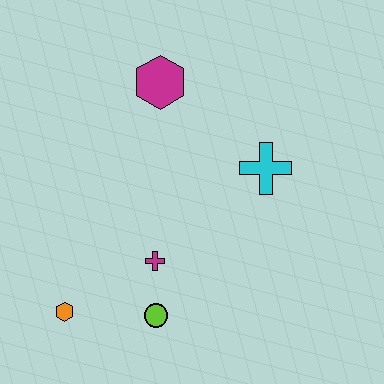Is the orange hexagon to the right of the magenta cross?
No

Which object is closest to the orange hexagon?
The lime circle is closest to the orange hexagon.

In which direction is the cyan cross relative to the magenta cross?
The cyan cross is to the right of the magenta cross.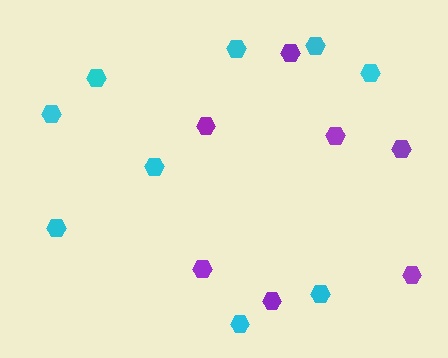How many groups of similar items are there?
There are 2 groups: one group of purple hexagons (7) and one group of cyan hexagons (9).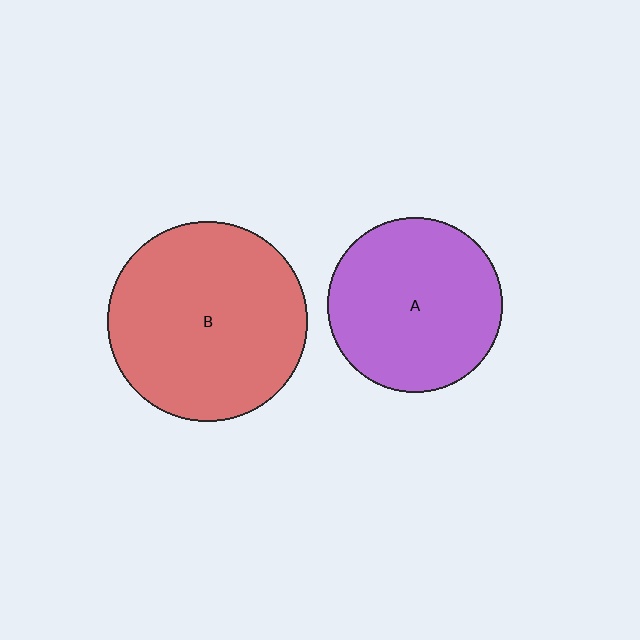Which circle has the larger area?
Circle B (red).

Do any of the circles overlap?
No, none of the circles overlap.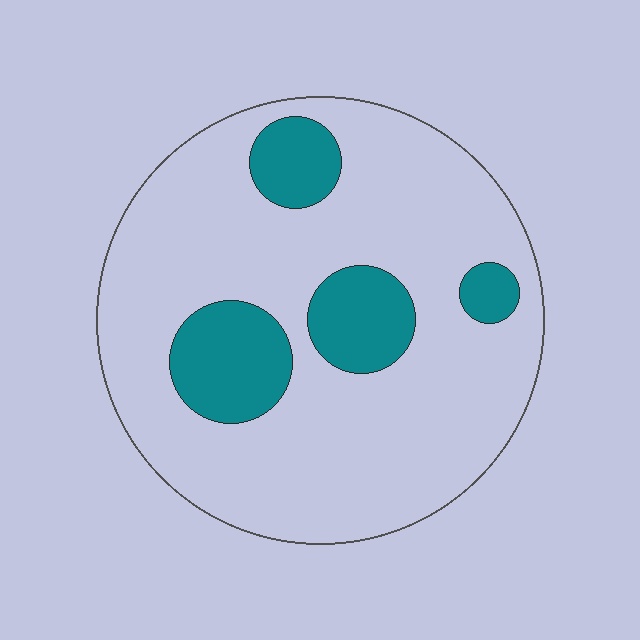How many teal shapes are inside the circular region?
4.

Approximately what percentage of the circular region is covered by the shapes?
Approximately 20%.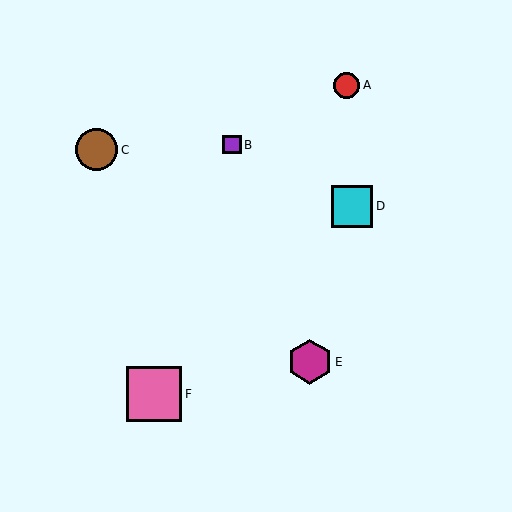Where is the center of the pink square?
The center of the pink square is at (154, 394).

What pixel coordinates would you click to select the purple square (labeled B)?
Click at (232, 145) to select the purple square B.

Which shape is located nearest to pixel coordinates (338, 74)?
The red circle (labeled A) at (346, 85) is nearest to that location.